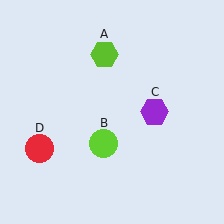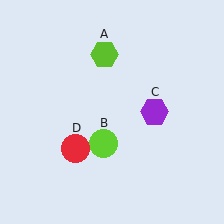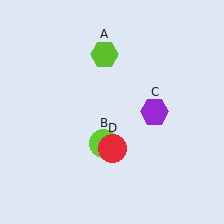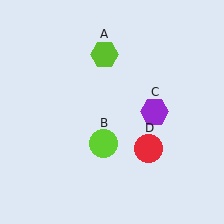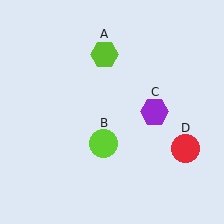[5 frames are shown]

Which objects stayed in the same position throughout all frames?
Lime hexagon (object A) and lime circle (object B) and purple hexagon (object C) remained stationary.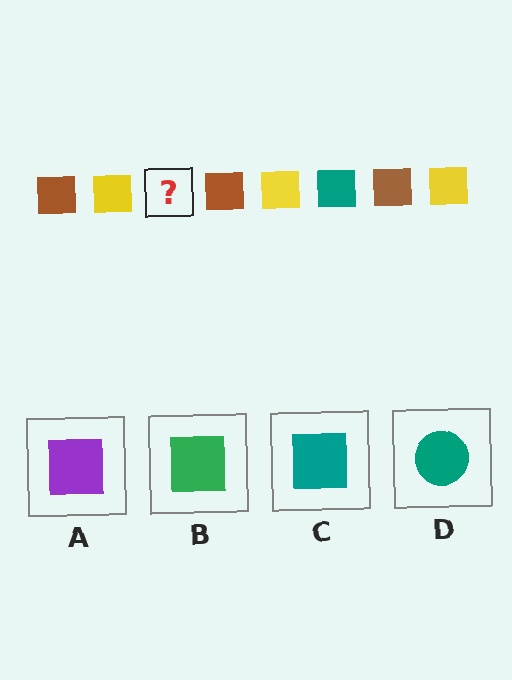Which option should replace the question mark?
Option C.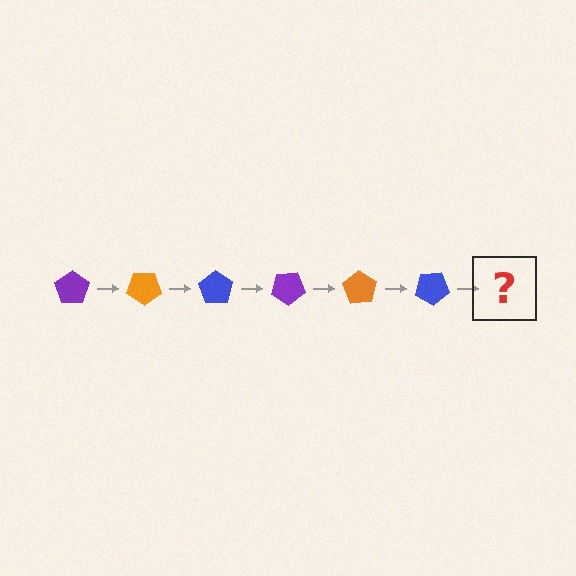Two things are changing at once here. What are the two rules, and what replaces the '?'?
The two rules are that it rotates 35 degrees each step and the color cycles through purple, orange, and blue. The '?' should be a purple pentagon, rotated 210 degrees from the start.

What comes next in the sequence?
The next element should be a purple pentagon, rotated 210 degrees from the start.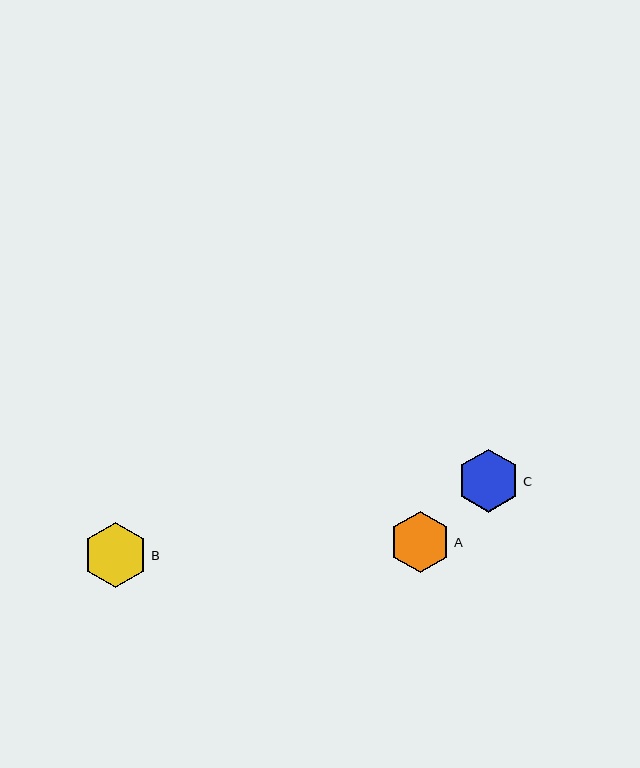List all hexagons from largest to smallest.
From largest to smallest: B, C, A.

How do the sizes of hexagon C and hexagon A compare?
Hexagon C and hexagon A are approximately the same size.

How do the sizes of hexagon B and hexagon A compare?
Hexagon B and hexagon A are approximately the same size.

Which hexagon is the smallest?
Hexagon A is the smallest with a size of approximately 62 pixels.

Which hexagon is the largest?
Hexagon B is the largest with a size of approximately 65 pixels.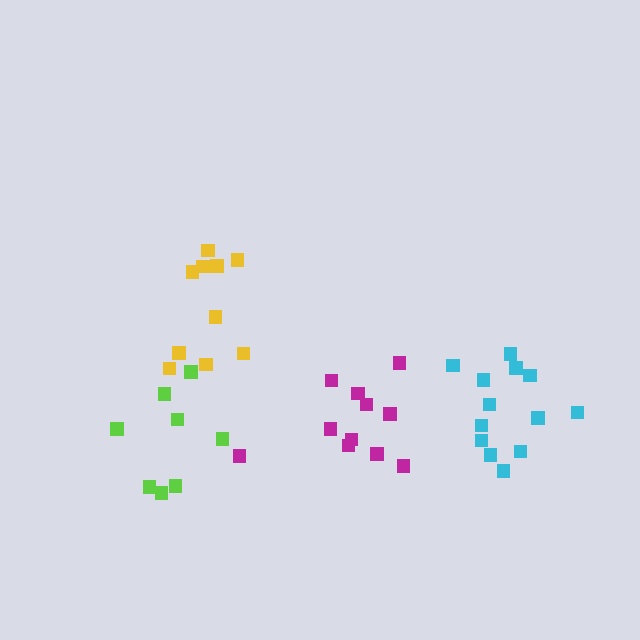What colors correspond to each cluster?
The clusters are colored: cyan, yellow, magenta, lime.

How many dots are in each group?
Group 1: 13 dots, Group 2: 11 dots, Group 3: 11 dots, Group 4: 8 dots (43 total).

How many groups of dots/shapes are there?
There are 4 groups.